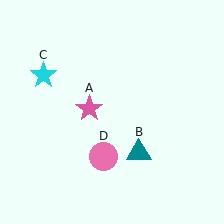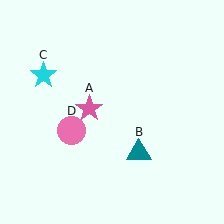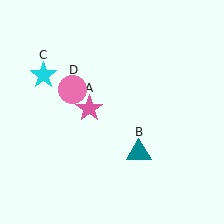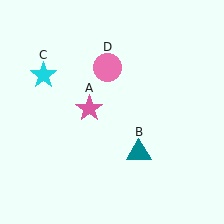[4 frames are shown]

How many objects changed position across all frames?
1 object changed position: pink circle (object D).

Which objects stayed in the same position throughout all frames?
Pink star (object A) and teal triangle (object B) and cyan star (object C) remained stationary.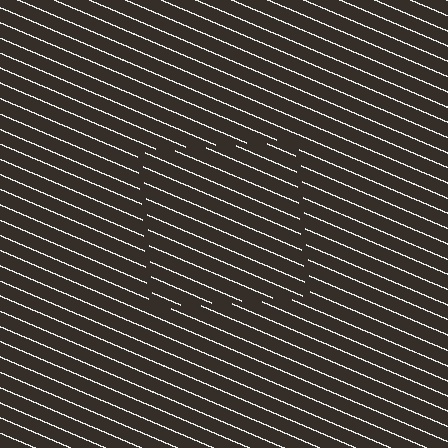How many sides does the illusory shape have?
4 sides — the line-ends trace a square.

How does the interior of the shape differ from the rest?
The interior of the shape contains the same grating, shifted by half a period — the contour is defined by the phase discontinuity where line-ends from the inner and outer gratings abut.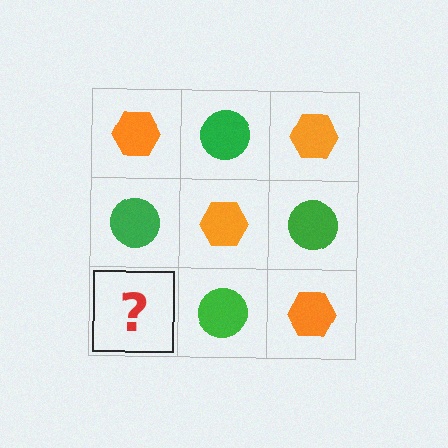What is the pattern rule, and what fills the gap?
The rule is that it alternates orange hexagon and green circle in a checkerboard pattern. The gap should be filled with an orange hexagon.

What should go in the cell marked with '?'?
The missing cell should contain an orange hexagon.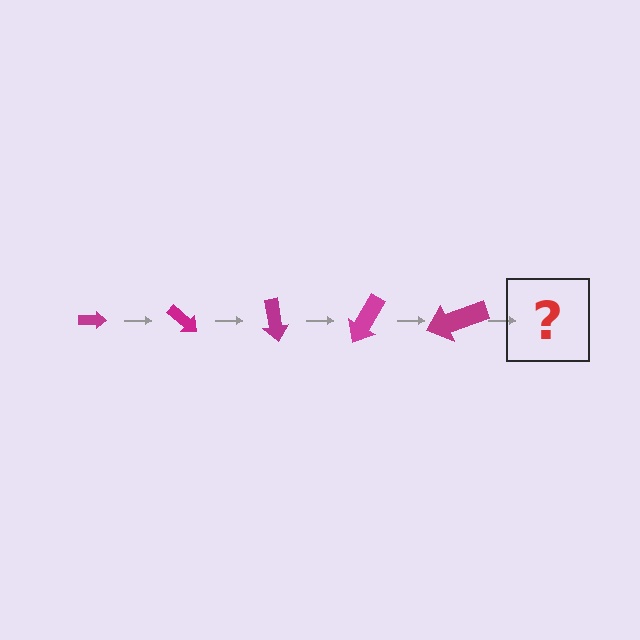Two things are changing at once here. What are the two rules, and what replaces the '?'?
The two rules are that the arrow grows larger each step and it rotates 40 degrees each step. The '?' should be an arrow, larger than the previous one and rotated 200 degrees from the start.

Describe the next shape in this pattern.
It should be an arrow, larger than the previous one and rotated 200 degrees from the start.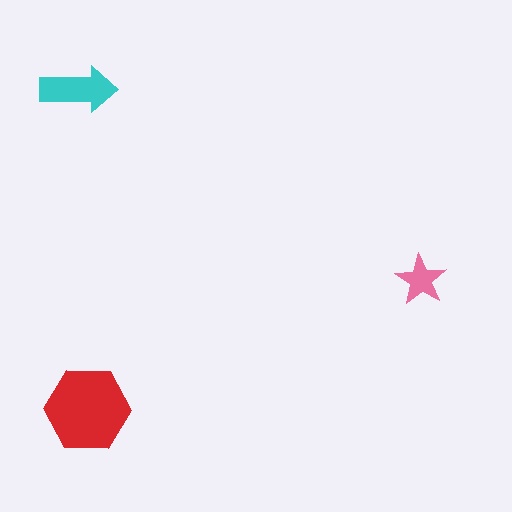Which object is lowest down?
The red hexagon is bottommost.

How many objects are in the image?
There are 3 objects in the image.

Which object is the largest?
The red hexagon.